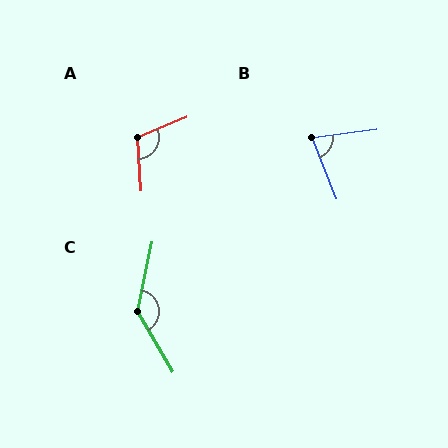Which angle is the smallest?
B, at approximately 75 degrees.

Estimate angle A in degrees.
Approximately 109 degrees.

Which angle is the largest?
C, at approximately 138 degrees.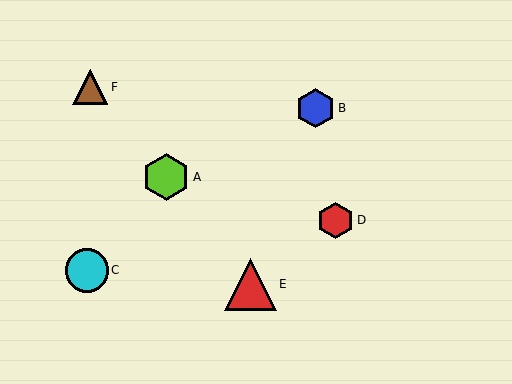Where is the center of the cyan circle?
The center of the cyan circle is at (87, 270).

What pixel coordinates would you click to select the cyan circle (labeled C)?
Click at (87, 270) to select the cyan circle C.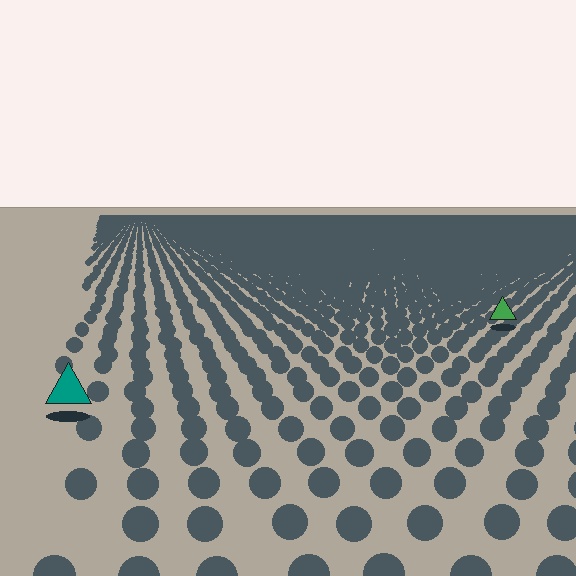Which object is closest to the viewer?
The teal triangle is closest. The texture marks near it are larger and more spread out.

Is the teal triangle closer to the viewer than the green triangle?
Yes. The teal triangle is closer — you can tell from the texture gradient: the ground texture is coarser near it.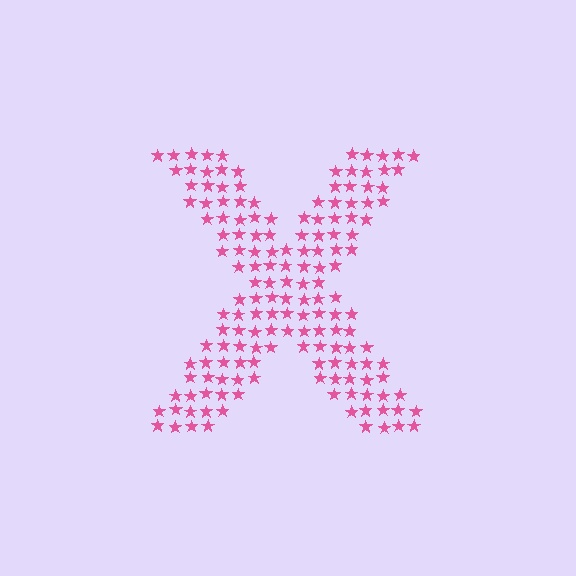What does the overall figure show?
The overall figure shows the letter X.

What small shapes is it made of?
It is made of small stars.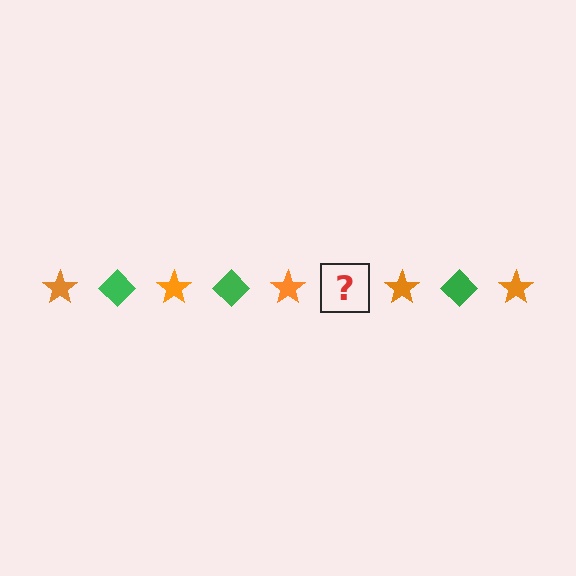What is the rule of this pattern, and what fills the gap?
The rule is that the pattern alternates between orange star and green diamond. The gap should be filled with a green diamond.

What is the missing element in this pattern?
The missing element is a green diamond.